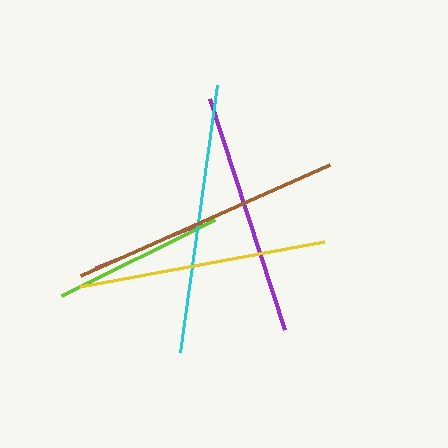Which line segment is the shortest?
The magenta line is the shortest at approximately 117 pixels.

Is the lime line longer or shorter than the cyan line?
The cyan line is longer than the lime line.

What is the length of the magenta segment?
The magenta segment is approximately 117 pixels long.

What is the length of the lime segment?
The lime segment is approximately 171 pixels long.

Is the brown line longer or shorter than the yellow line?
The brown line is longer than the yellow line.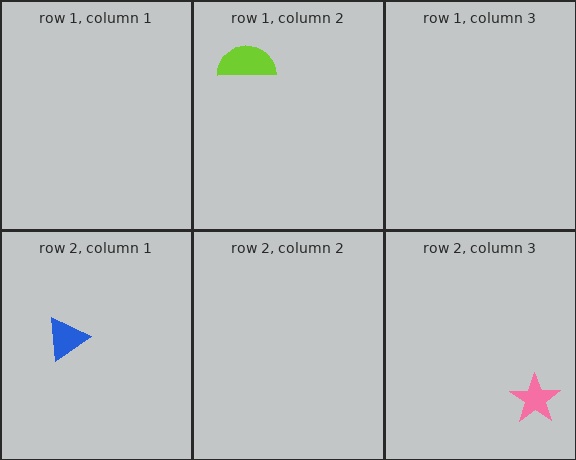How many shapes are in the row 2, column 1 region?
1.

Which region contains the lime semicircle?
The row 1, column 2 region.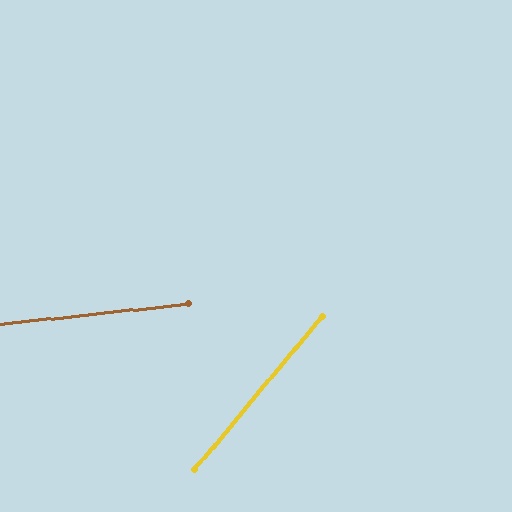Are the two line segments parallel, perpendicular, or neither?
Neither parallel nor perpendicular — they differ by about 44°.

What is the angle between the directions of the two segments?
Approximately 44 degrees.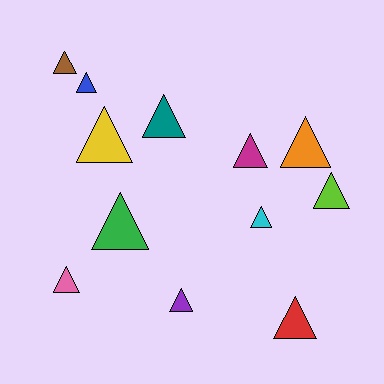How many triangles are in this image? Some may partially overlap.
There are 12 triangles.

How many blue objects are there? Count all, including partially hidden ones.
There is 1 blue object.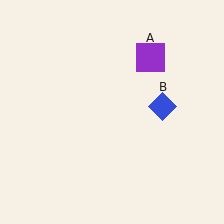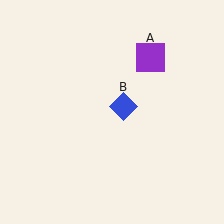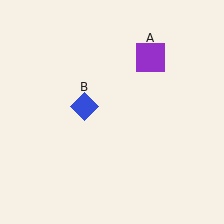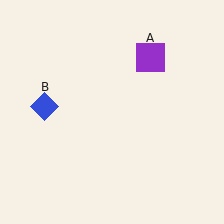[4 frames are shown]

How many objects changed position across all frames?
1 object changed position: blue diamond (object B).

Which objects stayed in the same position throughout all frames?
Purple square (object A) remained stationary.